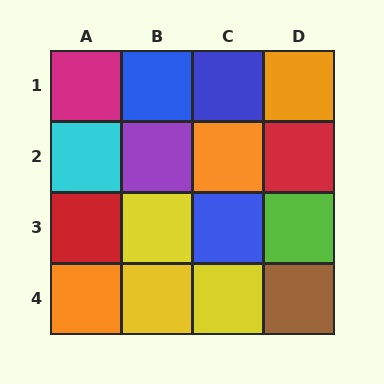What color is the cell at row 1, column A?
Magenta.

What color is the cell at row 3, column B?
Yellow.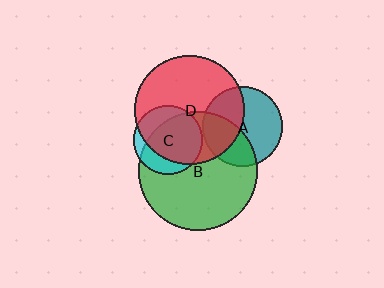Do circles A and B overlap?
Yes.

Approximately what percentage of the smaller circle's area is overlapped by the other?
Approximately 40%.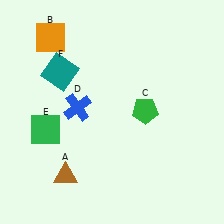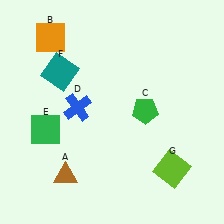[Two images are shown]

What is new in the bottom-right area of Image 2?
A lime square (G) was added in the bottom-right area of Image 2.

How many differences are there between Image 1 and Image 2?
There is 1 difference between the two images.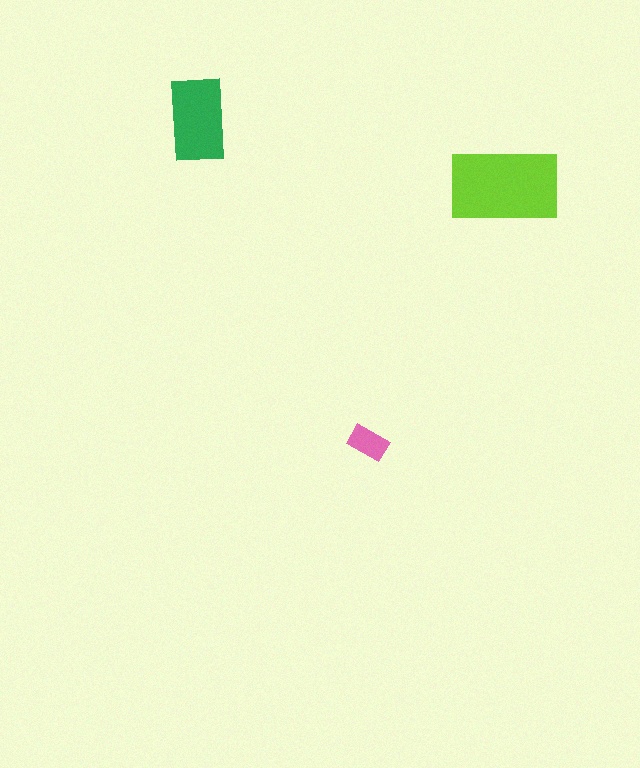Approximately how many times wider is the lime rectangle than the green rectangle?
About 1.5 times wider.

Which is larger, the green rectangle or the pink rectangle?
The green one.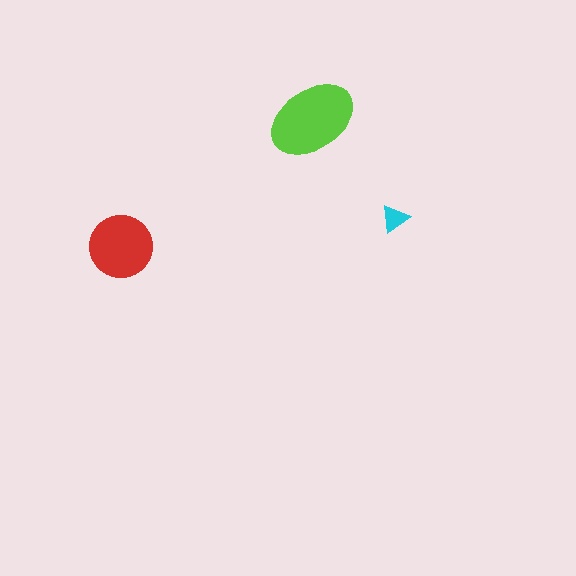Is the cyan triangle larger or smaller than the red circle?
Smaller.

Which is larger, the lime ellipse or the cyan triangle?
The lime ellipse.